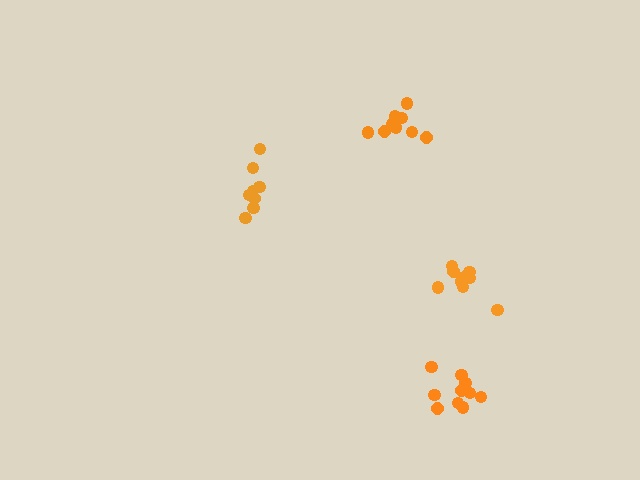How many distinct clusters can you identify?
There are 4 distinct clusters.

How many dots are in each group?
Group 1: 8 dots, Group 2: 9 dots, Group 3: 10 dots, Group 4: 9 dots (36 total).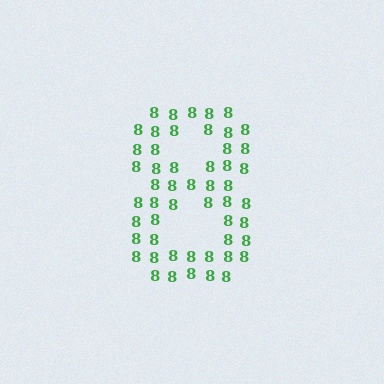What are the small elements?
The small elements are digit 8's.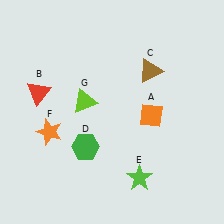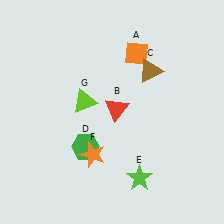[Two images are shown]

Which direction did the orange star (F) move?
The orange star (F) moved right.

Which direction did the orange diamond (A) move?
The orange diamond (A) moved up.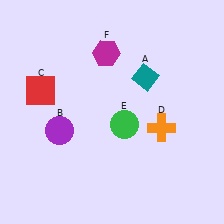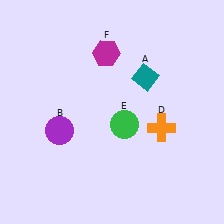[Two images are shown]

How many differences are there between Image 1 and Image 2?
There is 1 difference between the two images.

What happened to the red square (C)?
The red square (C) was removed in Image 2. It was in the top-left area of Image 1.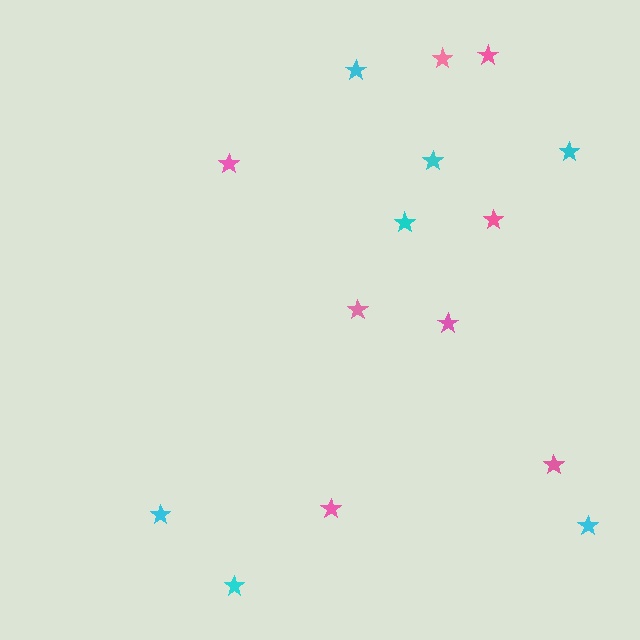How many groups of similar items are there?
There are 2 groups: one group of cyan stars (7) and one group of pink stars (8).